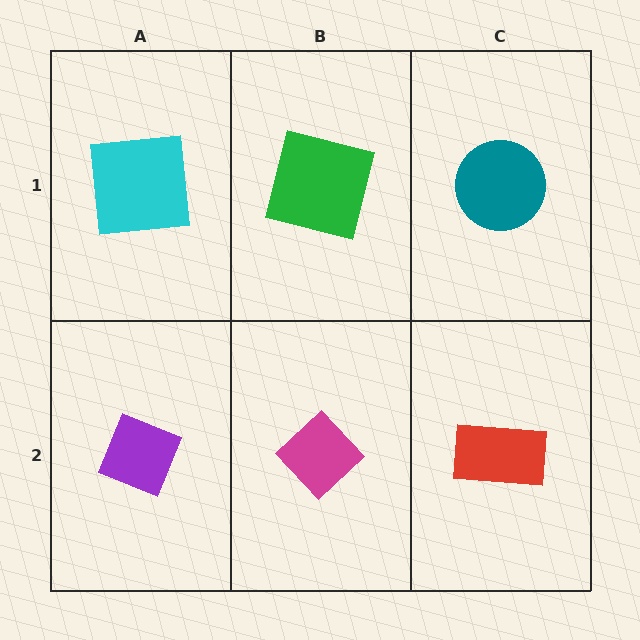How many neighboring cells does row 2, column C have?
2.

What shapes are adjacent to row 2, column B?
A green square (row 1, column B), a purple diamond (row 2, column A), a red rectangle (row 2, column C).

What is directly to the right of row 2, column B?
A red rectangle.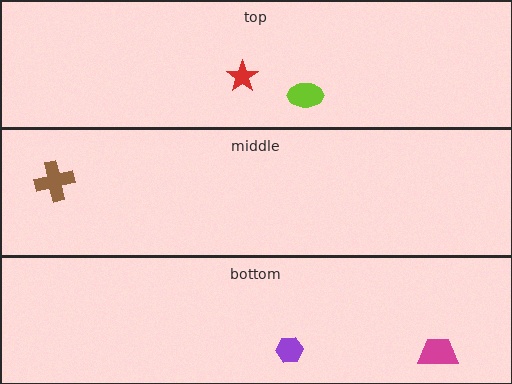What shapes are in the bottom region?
The magenta trapezoid, the purple hexagon.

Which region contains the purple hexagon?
The bottom region.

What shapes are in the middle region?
The brown cross.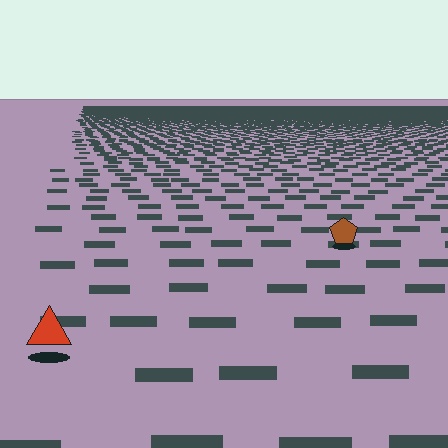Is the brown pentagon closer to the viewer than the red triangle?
No. The red triangle is closer — you can tell from the texture gradient: the ground texture is coarser near it.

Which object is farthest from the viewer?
The brown pentagon is farthest from the viewer. It appears smaller and the ground texture around it is denser.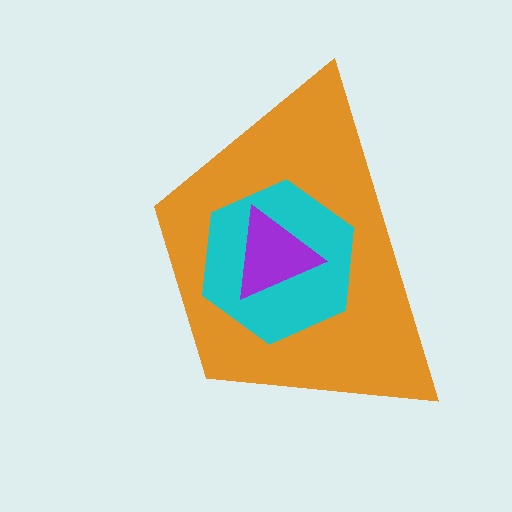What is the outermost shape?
The orange trapezoid.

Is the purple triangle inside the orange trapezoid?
Yes.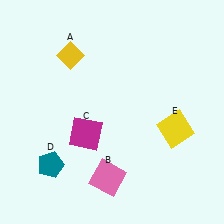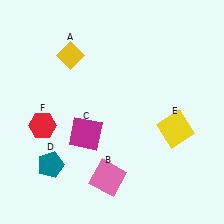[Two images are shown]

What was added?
A red hexagon (F) was added in Image 2.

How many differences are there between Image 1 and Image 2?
There is 1 difference between the two images.